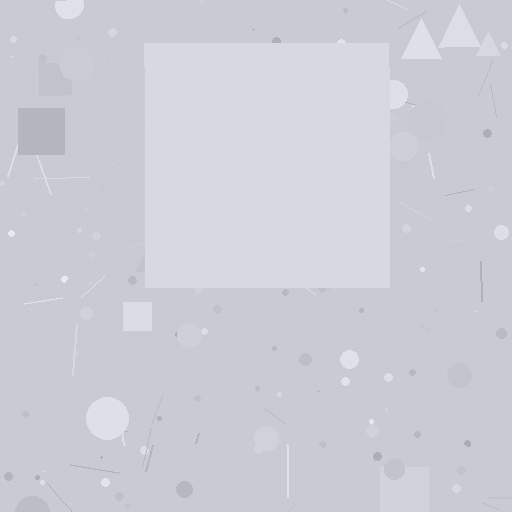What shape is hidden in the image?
A square is hidden in the image.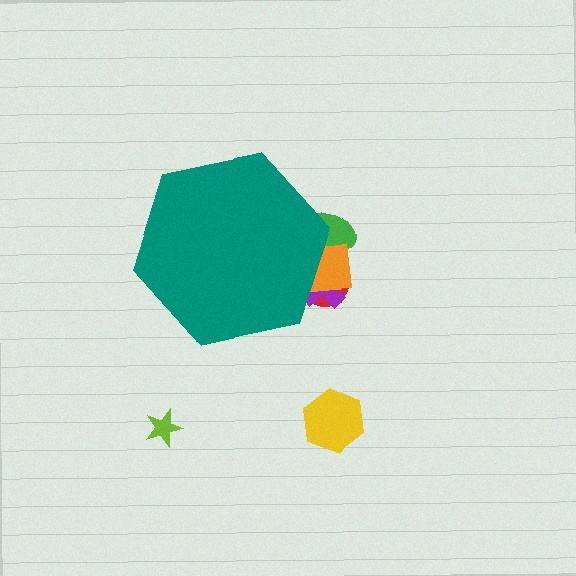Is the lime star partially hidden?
No, the lime star is fully visible.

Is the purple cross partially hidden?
Yes, the purple cross is partially hidden behind the teal hexagon.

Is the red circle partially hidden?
Yes, the red circle is partially hidden behind the teal hexagon.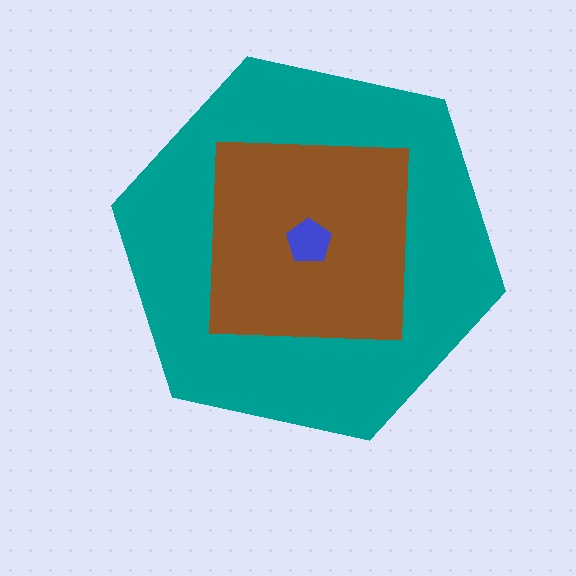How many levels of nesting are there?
3.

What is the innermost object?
The blue pentagon.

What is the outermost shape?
The teal hexagon.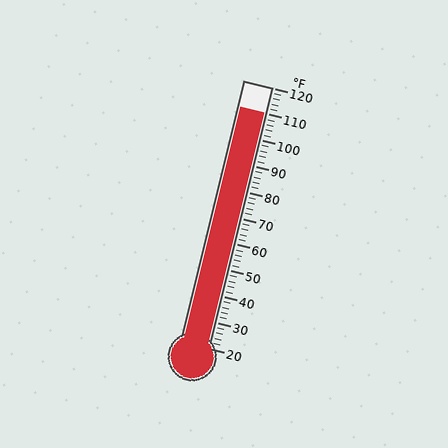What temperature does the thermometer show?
The thermometer shows approximately 110°F.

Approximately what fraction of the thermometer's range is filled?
The thermometer is filled to approximately 90% of its range.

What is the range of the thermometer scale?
The thermometer scale ranges from 20°F to 120°F.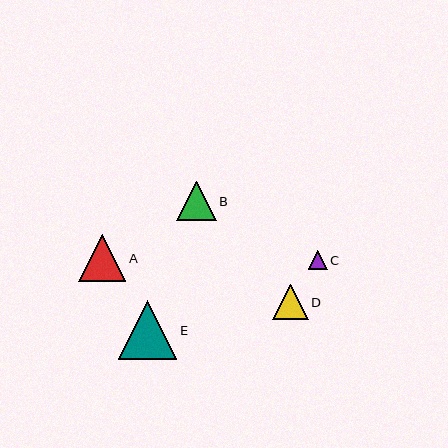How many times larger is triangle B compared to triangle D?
Triangle B is approximately 1.1 times the size of triangle D.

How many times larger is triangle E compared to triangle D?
Triangle E is approximately 1.7 times the size of triangle D.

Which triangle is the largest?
Triangle E is the largest with a size of approximately 59 pixels.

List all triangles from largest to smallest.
From largest to smallest: E, A, B, D, C.